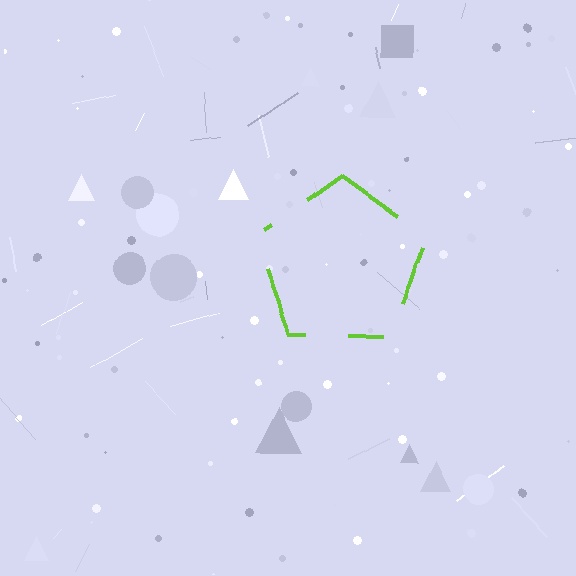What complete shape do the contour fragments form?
The contour fragments form a pentagon.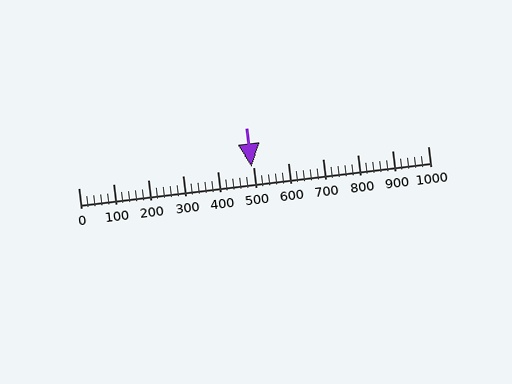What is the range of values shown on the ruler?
The ruler shows values from 0 to 1000.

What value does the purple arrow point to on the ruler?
The purple arrow points to approximately 496.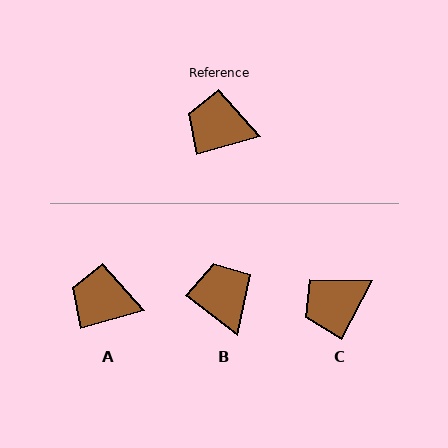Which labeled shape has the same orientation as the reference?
A.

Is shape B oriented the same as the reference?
No, it is off by about 53 degrees.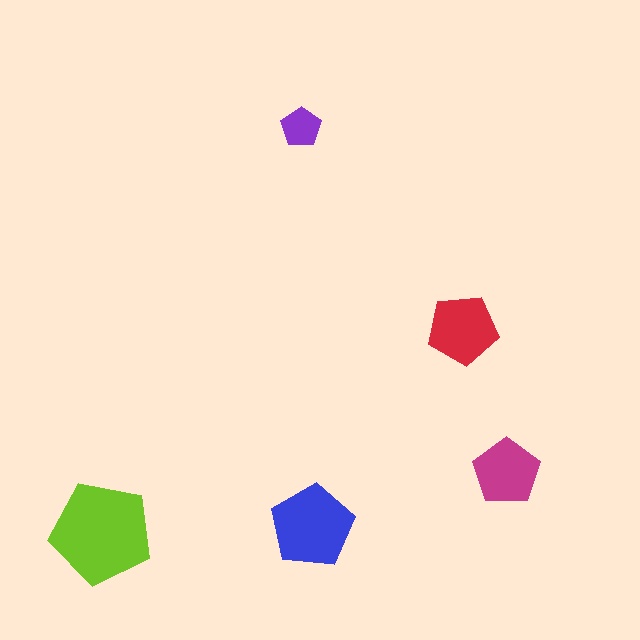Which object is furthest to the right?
The magenta pentagon is rightmost.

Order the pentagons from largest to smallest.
the lime one, the blue one, the red one, the magenta one, the purple one.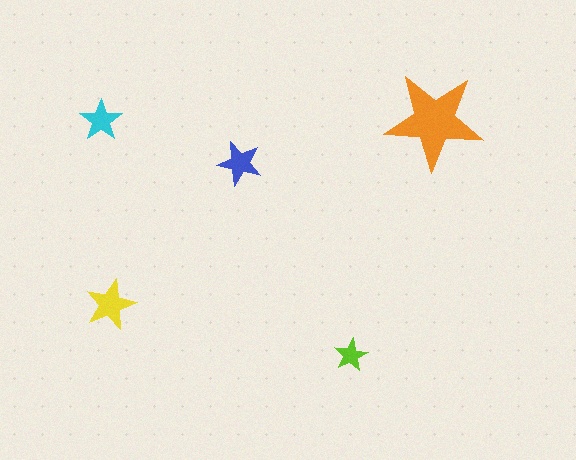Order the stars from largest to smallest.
the orange one, the yellow one, the blue one, the cyan one, the lime one.